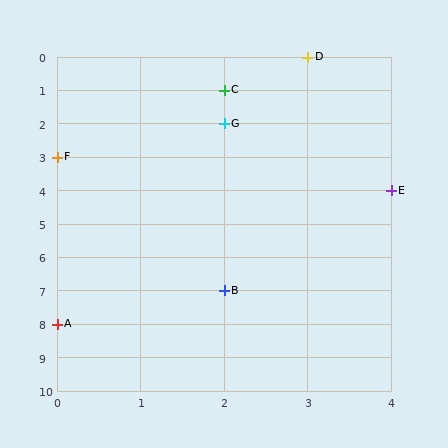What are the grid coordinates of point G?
Point G is at grid coordinates (2, 2).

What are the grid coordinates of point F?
Point F is at grid coordinates (0, 3).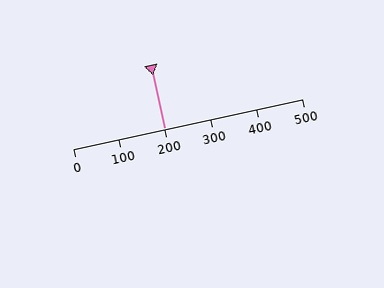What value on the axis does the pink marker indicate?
The marker indicates approximately 200.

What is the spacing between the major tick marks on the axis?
The major ticks are spaced 100 apart.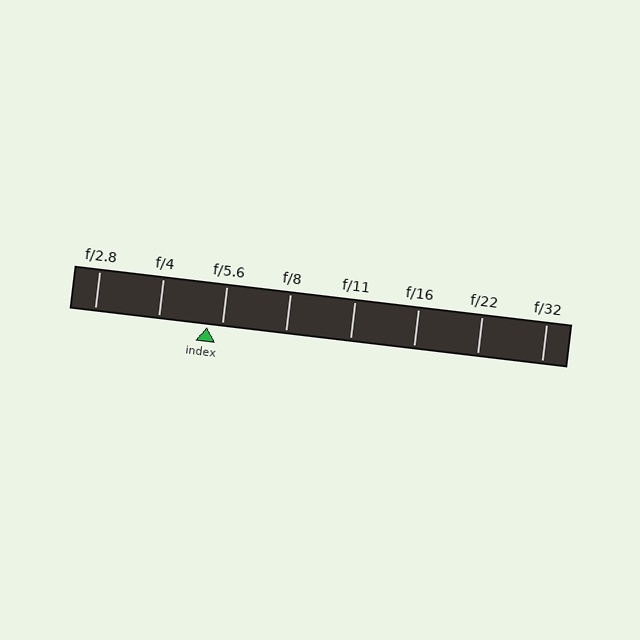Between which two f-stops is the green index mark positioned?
The index mark is between f/4 and f/5.6.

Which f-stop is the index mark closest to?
The index mark is closest to f/5.6.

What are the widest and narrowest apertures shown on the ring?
The widest aperture shown is f/2.8 and the narrowest is f/32.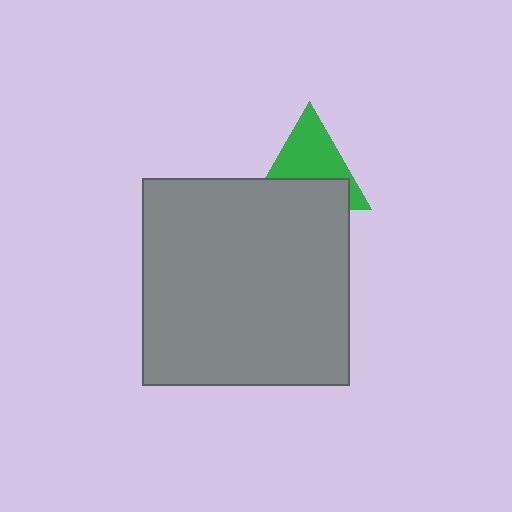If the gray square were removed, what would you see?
You would see the complete green triangle.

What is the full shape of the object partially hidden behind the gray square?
The partially hidden object is a green triangle.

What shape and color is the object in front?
The object in front is a gray square.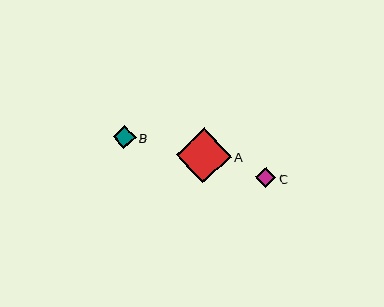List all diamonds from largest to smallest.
From largest to smallest: A, B, C.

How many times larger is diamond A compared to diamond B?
Diamond A is approximately 2.4 times the size of diamond B.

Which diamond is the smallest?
Diamond C is the smallest with a size of approximately 20 pixels.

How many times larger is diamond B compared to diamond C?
Diamond B is approximately 1.1 times the size of diamond C.